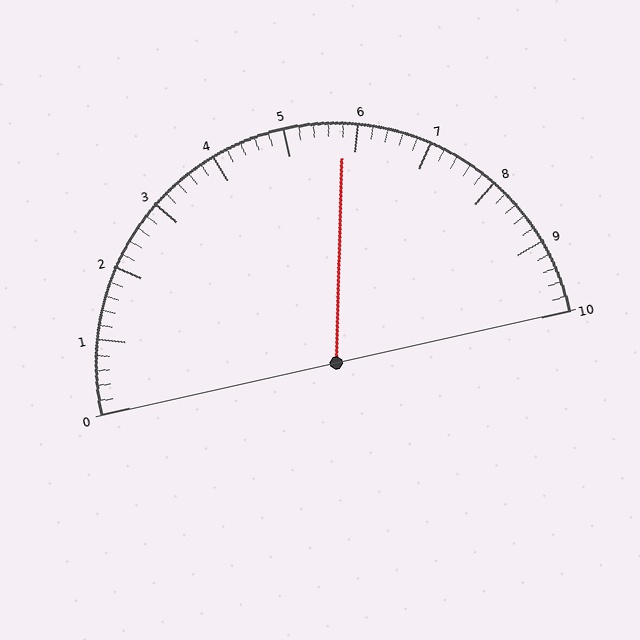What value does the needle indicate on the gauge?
The needle indicates approximately 5.8.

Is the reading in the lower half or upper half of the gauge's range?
The reading is in the upper half of the range (0 to 10).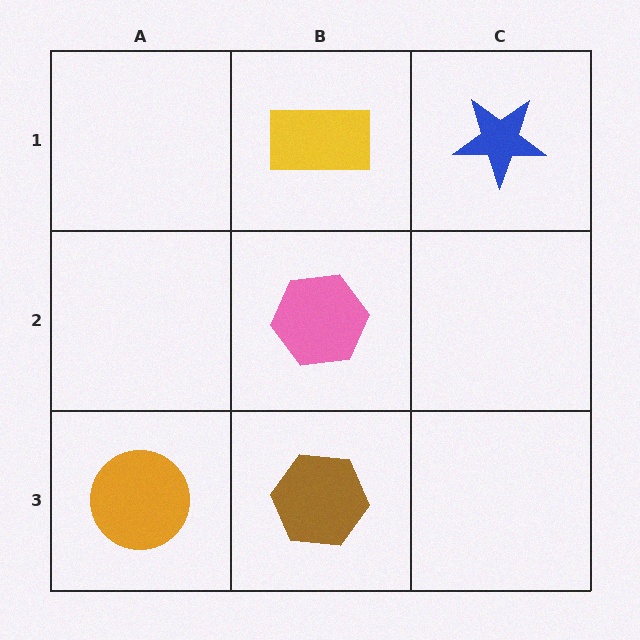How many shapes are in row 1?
2 shapes.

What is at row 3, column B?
A brown hexagon.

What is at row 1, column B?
A yellow rectangle.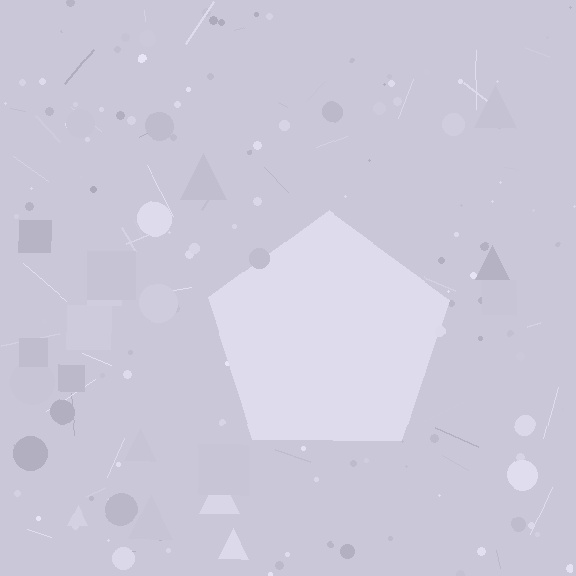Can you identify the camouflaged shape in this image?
The camouflaged shape is a pentagon.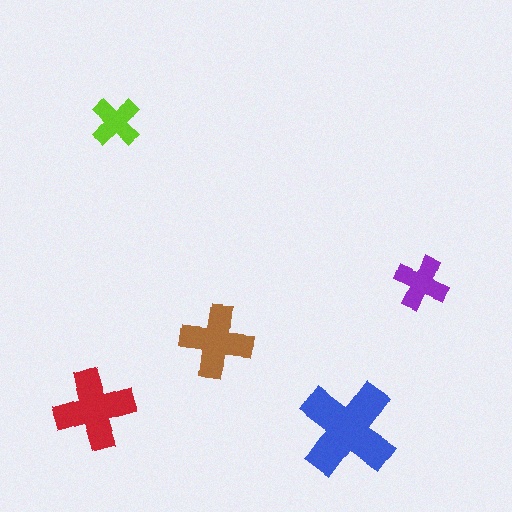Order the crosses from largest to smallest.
the blue one, the red one, the brown one, the purple one, the lime one.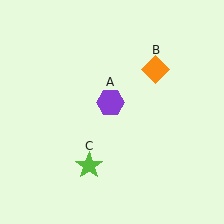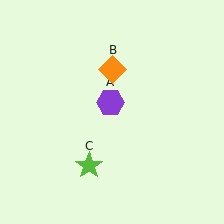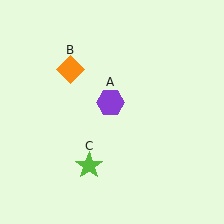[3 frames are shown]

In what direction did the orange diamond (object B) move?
The orange diamond (object B) moved left.